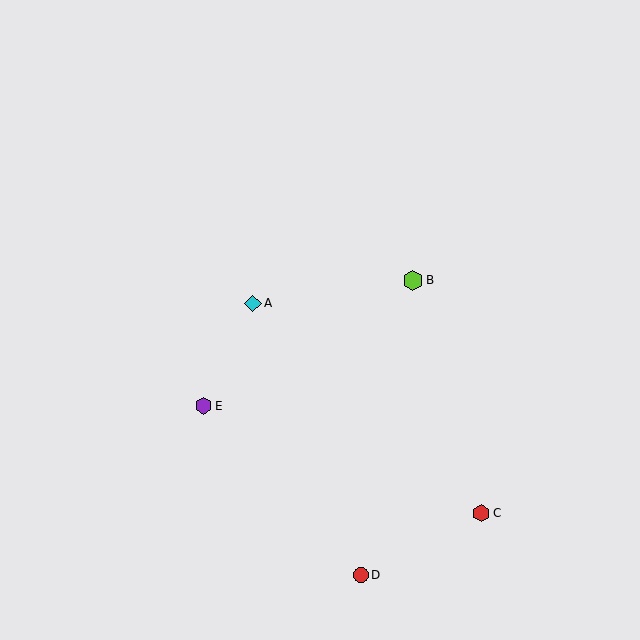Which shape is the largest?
The lime hexagon (labeled B) is the largest.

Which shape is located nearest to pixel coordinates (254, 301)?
The cyan diamond (labeled A) at (253, 303) is nearest to that location.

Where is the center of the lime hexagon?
The center of the lime hexagon is at (413, 280).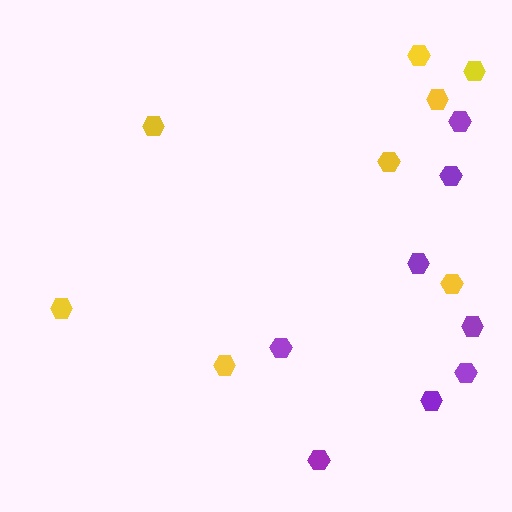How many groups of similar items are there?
There are 2 groups: one group of yellow hexagons (8) and one group of purple hexagons (8).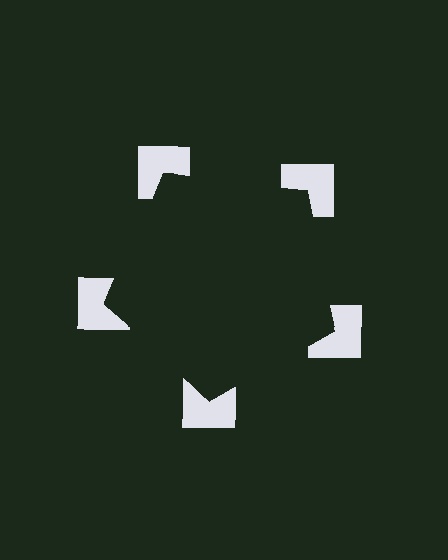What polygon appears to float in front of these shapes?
An illusory pentagon — its edges are inferred from the aligned wedge cuts in the notched squares, not physically drawn.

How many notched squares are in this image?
There are 5 — one at each vertex of the illusory pentagon.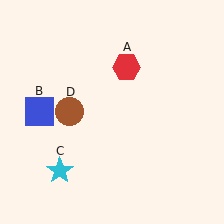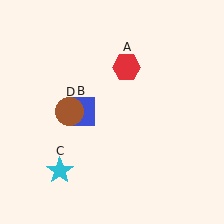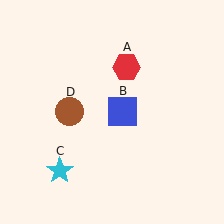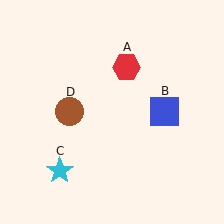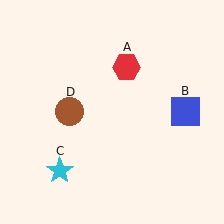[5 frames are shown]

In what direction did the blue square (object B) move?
The blue square (object B) moved right.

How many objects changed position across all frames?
1 object changed position: blue square (object B).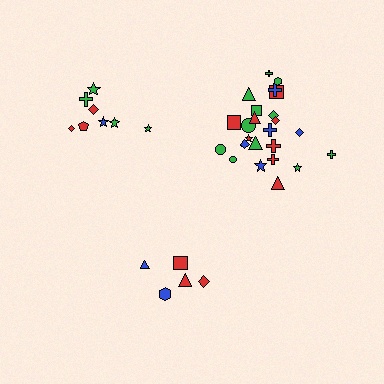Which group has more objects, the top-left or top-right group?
The top-right group.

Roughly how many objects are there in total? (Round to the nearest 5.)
Roughly 40 objects in total.